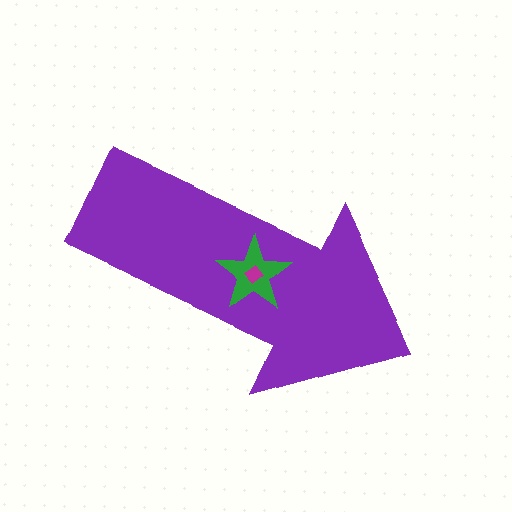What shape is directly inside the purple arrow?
The green star.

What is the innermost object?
The magenta diamond.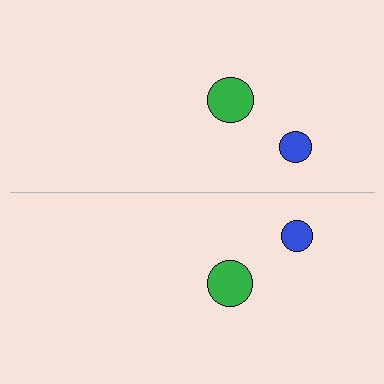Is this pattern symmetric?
Yes, this pattern has bilateral (reflection) symmetry.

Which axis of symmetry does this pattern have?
The pattern has a horizontal axis of symmetry running through the center of the image.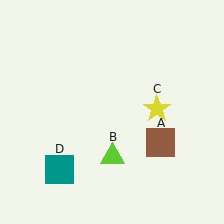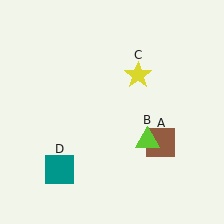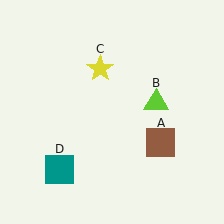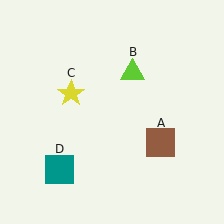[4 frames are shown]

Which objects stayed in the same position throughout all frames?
Brown square (object A) and teal square (object D) remained stationary.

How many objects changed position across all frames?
2 objects changed position: lime triangle (object B), yellow star (object C).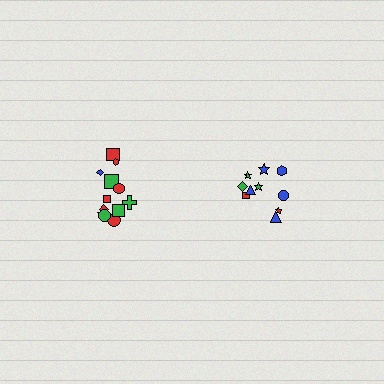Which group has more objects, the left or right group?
The left group.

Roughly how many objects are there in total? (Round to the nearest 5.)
Roughly 20 objects in total.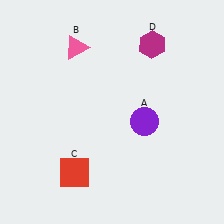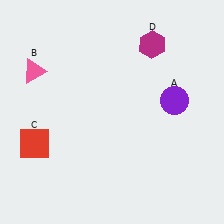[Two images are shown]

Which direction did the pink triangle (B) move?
The pink triangle (B) moved left.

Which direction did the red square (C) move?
The red square (C) moved left.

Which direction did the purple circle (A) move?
The purple circle (A) moved right.